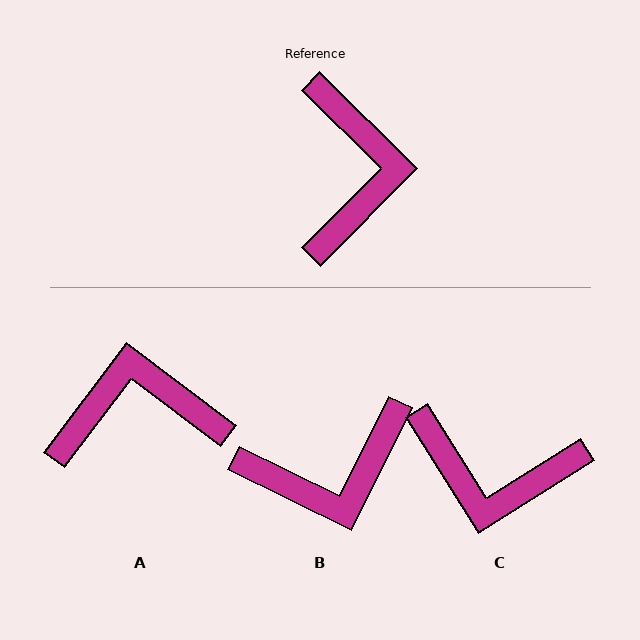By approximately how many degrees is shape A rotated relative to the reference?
Approximately 98 degrees counter-clockwise.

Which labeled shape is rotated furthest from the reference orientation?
C, about 103 degrees away.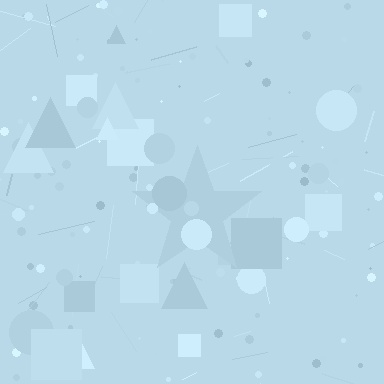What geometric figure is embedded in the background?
A star is embedded in the background.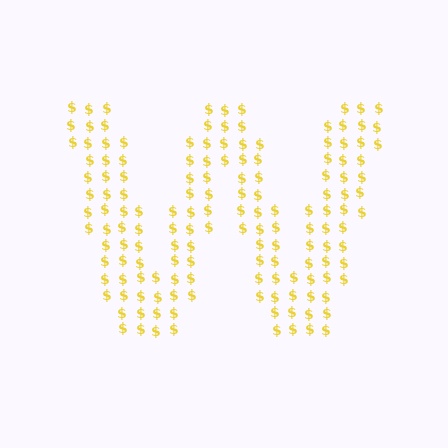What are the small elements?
The small elements are dollar signs.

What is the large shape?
The large shape is the letter W.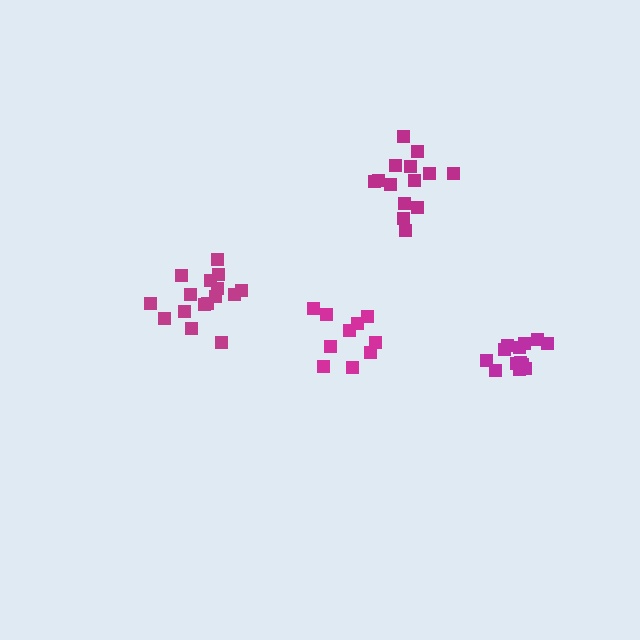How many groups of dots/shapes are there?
There are 4 groups.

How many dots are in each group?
Group 1: 16 dots, Group 2: 14 dots, Group 3: 13 dots, Group 4: 10 dots (53 total).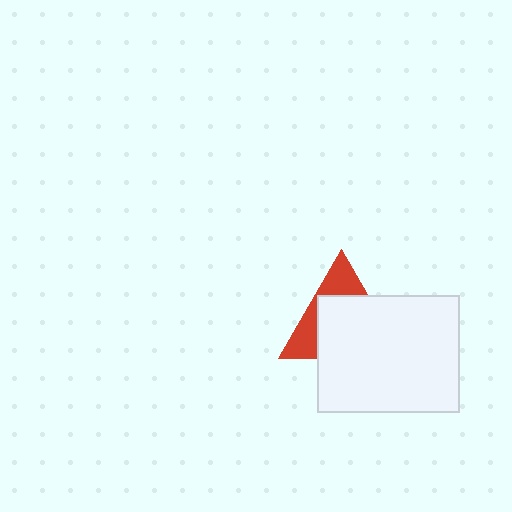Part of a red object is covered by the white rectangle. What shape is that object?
It is a triangle.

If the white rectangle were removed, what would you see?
You would see the complete red triangle.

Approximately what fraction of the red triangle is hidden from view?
Roughly 63% of the red triangle is hidden behind the white rectangle.